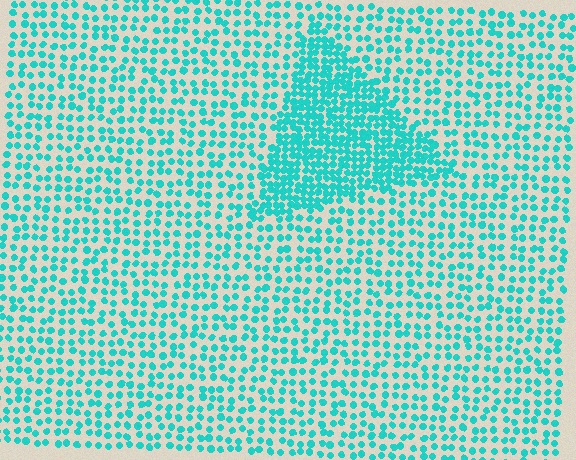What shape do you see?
I see a triangle.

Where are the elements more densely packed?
The elements are more densely packed inside the triangle boundary.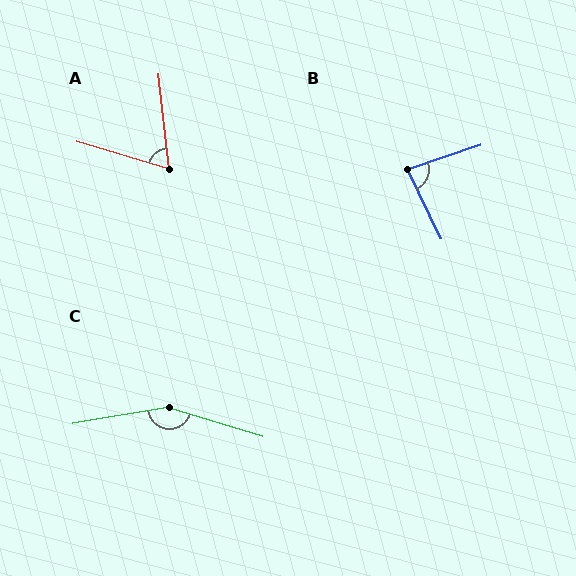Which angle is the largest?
C, at approximately 154 degrees.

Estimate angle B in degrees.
Approximately 84 degrees.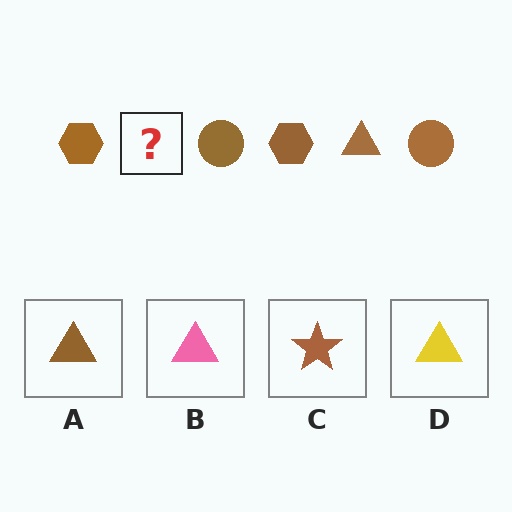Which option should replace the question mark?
Option A.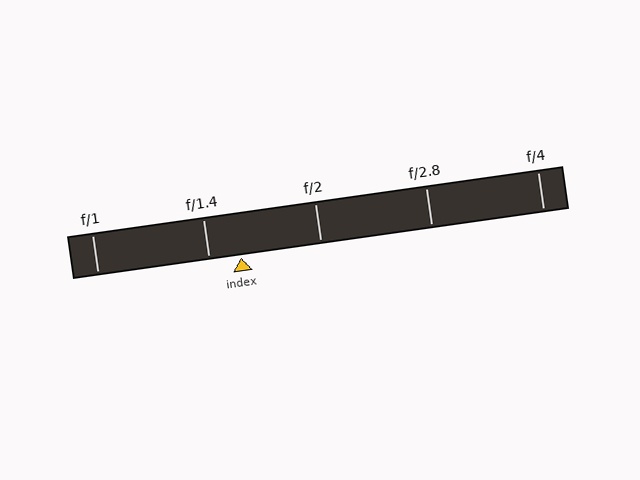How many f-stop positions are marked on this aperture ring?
There are 5 f-stop positions marked.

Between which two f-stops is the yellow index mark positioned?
The index mark is between f/1.4 and f/2.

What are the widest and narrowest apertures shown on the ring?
The widest aperture shown is f/1 and the narrowest is f/4.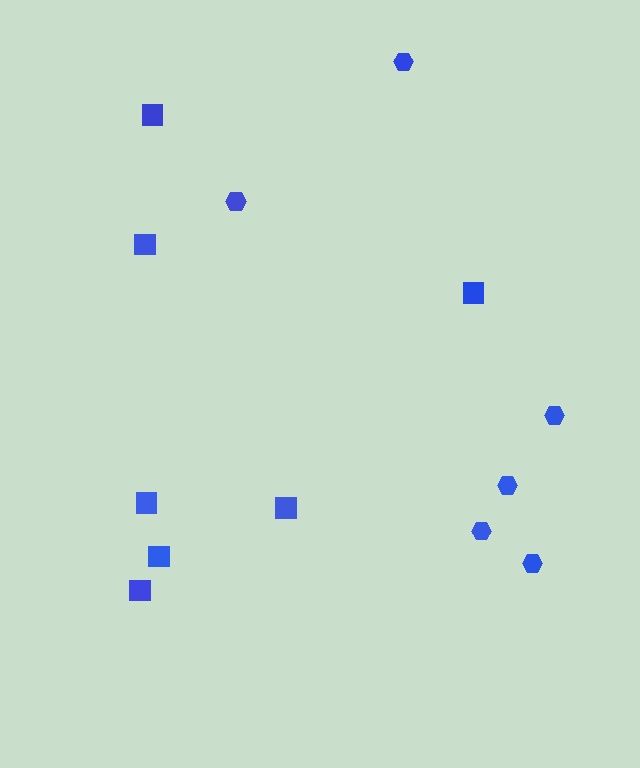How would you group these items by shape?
There are 2 groups: one group of hexagons (6) and one group of squares (7).